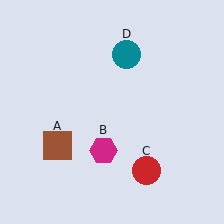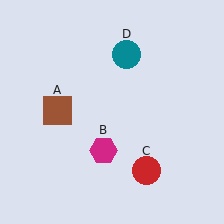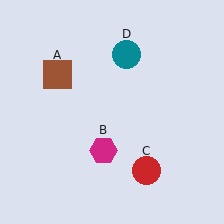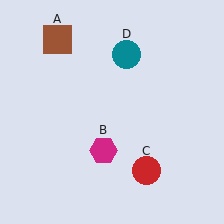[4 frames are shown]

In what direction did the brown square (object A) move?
The brown square (object A) moved up.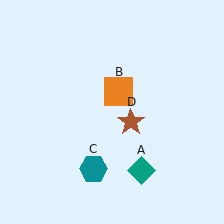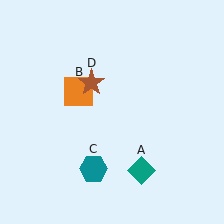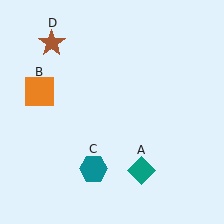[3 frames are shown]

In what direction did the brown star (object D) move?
The brown star (object D) moved up and to the left.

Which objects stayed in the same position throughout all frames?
Teal diamond (object A) and teal hexagon (object C) remained stationary.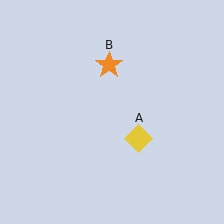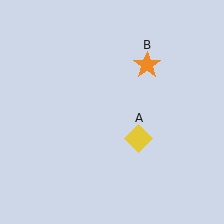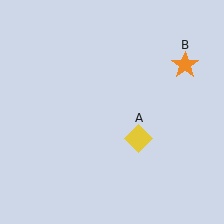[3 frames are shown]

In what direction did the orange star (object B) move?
The orange star (object B) moved right.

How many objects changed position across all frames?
1 object changed position: orange star (object B).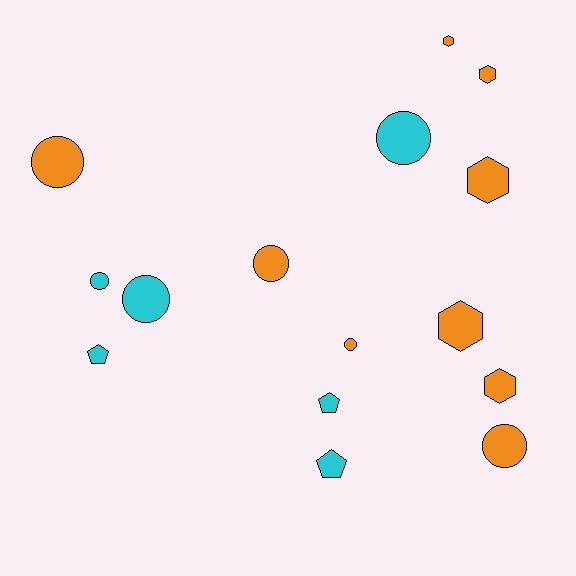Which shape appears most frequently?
Circle, with 7 objects.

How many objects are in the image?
There are 15 objects.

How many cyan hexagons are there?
There are no cyan hexagons.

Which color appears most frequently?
Orange, with 9 objects.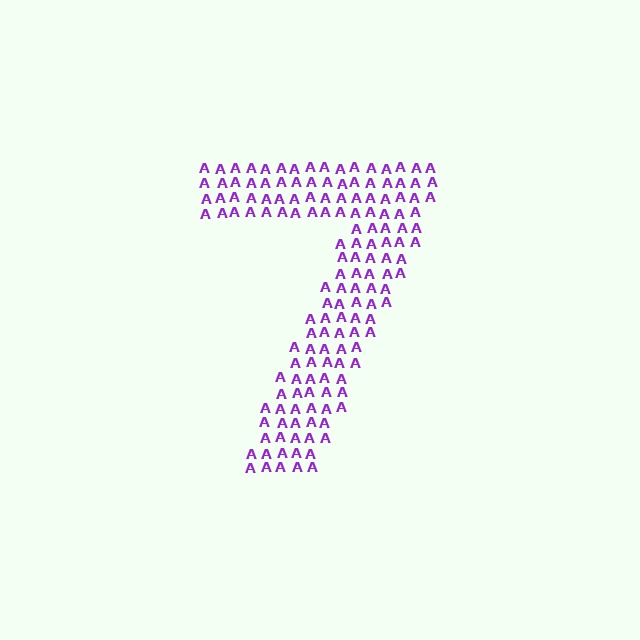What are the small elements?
The small elements are letter A's.